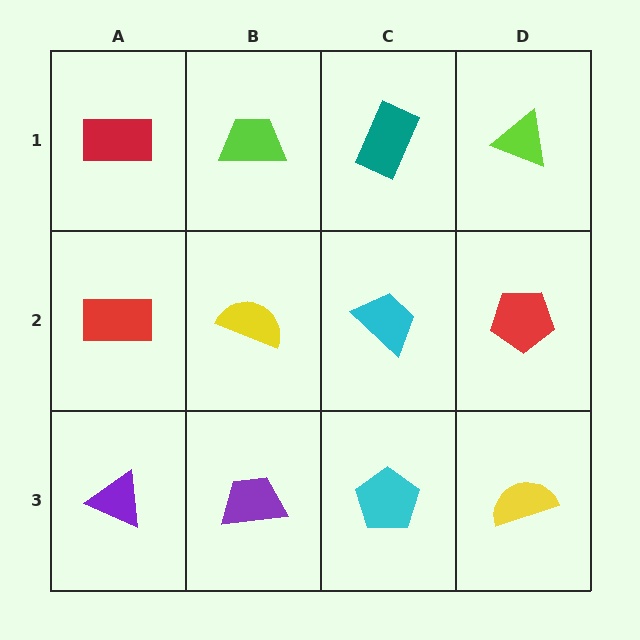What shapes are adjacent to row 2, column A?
A red rectangle (row 1, column A), a purple triangle (row 3, column A), a yellow semicircle (row 2, column B).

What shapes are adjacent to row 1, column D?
A red pentagon (row 2, column D), a teal rectangle (row 1, column C).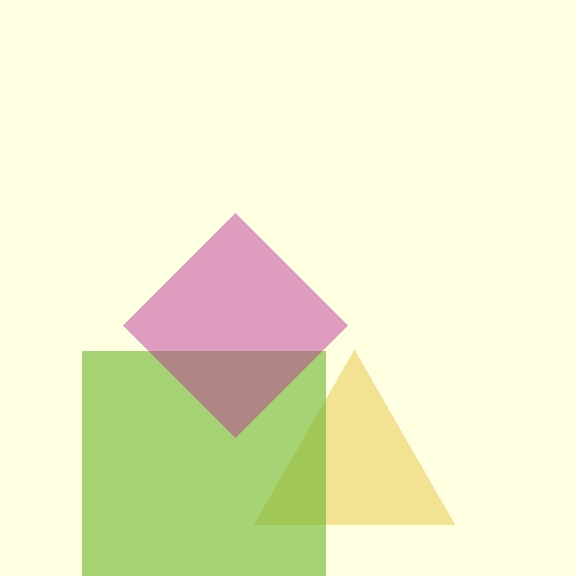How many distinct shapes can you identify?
There are 3 distinct shapes: a yellow triangle, a lime square, a magenta diamond.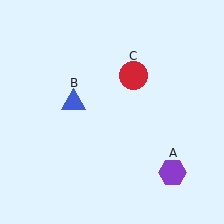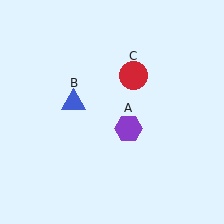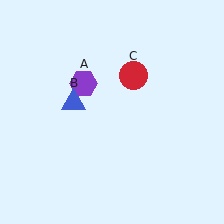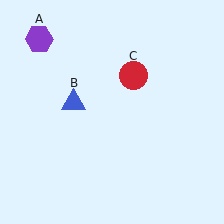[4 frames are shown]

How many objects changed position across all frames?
1 object changed position: purple hexagon (object A).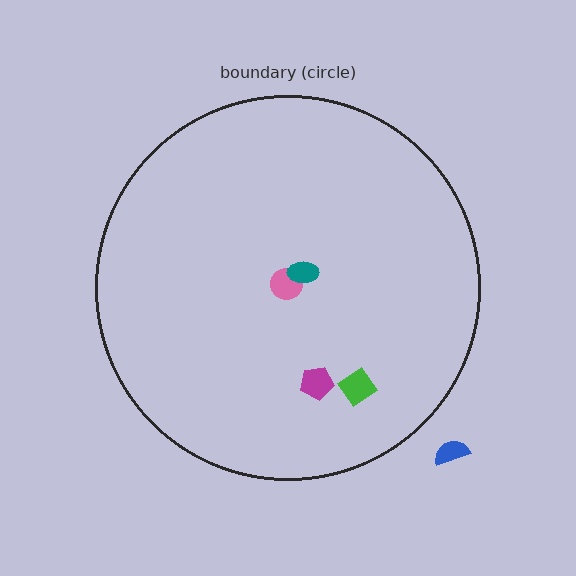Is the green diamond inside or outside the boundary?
Inside.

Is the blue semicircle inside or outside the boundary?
Outside.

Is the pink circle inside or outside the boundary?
Inside.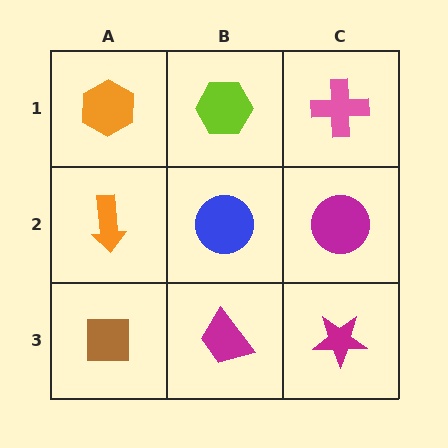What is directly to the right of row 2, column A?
A blue circle.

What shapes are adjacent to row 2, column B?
A lime hexagon (row 1, column B), a magenta trapezoid (row 3, column B), an orange arrow (row 2, column A), a magenta circle (row 2, column C).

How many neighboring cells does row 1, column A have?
2.